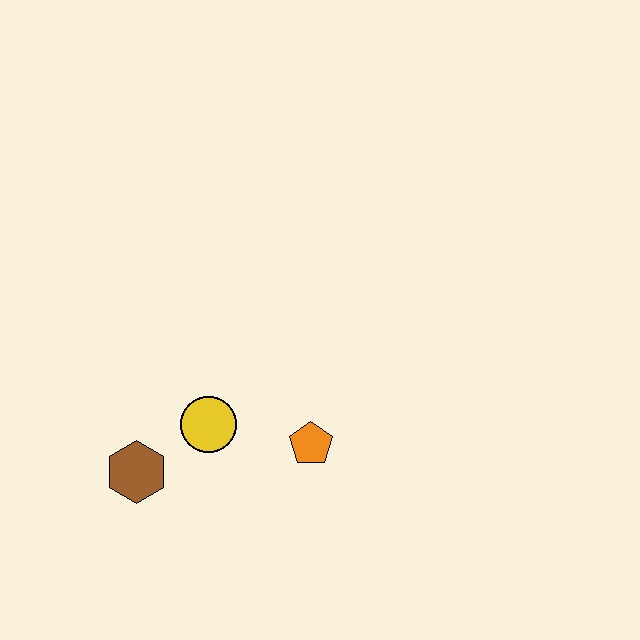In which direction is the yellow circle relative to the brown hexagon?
The yellow circle is to the right of the brown hexagon.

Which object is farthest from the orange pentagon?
The brown hexagon is farthest from the orange pentagon.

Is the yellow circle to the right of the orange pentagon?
No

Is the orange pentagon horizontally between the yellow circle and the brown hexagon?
No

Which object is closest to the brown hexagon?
The yellow circle is closest to the brown hexagon.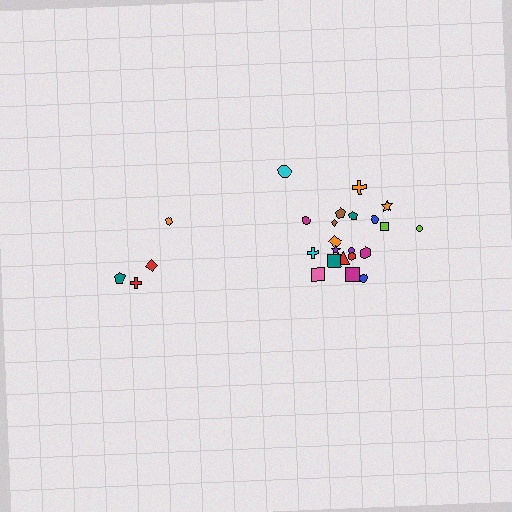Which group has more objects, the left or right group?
The right group.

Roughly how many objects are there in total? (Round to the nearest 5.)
Roughly 25 objects in total.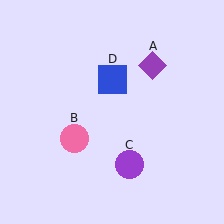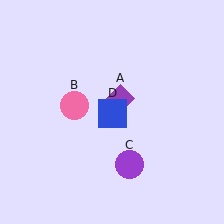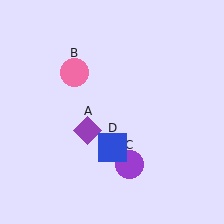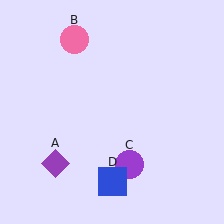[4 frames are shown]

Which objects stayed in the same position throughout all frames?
Purple circle (object C) remained stationary.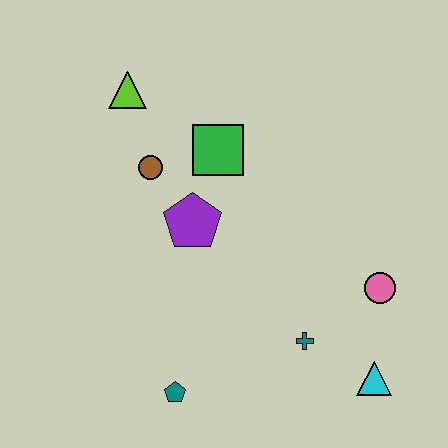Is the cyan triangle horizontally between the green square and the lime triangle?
No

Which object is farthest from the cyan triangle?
The lime triangle is farthest from the cyan triangle.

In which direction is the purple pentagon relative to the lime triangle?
The purple pentagon is below the lime triangle.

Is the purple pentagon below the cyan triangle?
No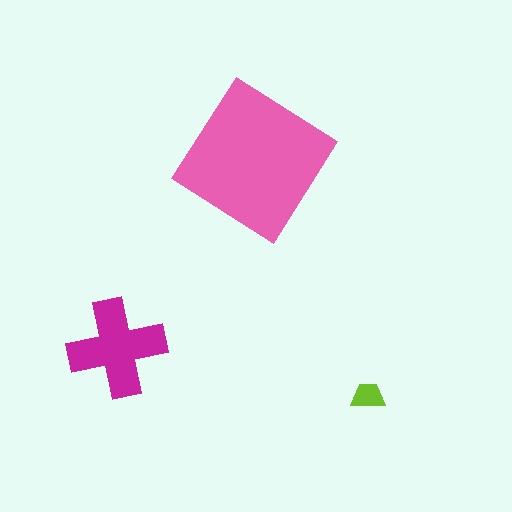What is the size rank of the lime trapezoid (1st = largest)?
3rd.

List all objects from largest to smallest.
The pink diamond, the magenta cross, the lime trapezoid.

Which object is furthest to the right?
The lime trapezoid is rightmost.